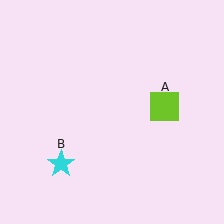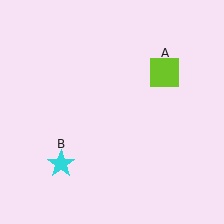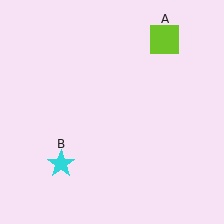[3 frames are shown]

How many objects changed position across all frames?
1 object changed position: lime square (object A).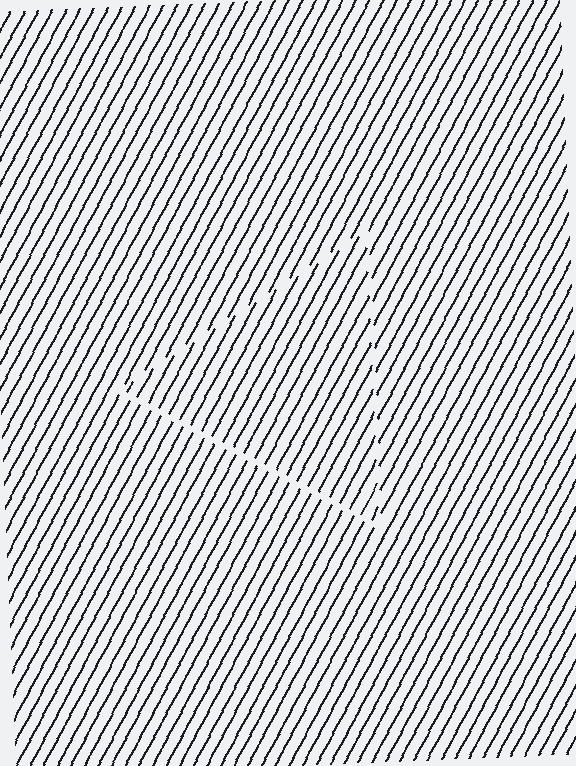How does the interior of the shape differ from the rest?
The interior of the shape contains the same grating, shifted by half a period — the contour is defined by the phase discontinuity where line-ends from the inner and outer gratings abut.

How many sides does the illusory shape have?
3 sides — the line-ends trace a triangle.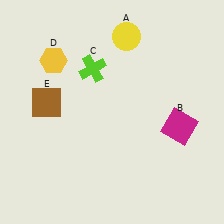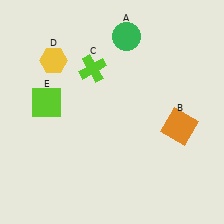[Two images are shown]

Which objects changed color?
A changed from yellow to green. B changed from magenta to orange. E changed from brown to lime.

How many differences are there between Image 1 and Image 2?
There are 3 differences between the two images.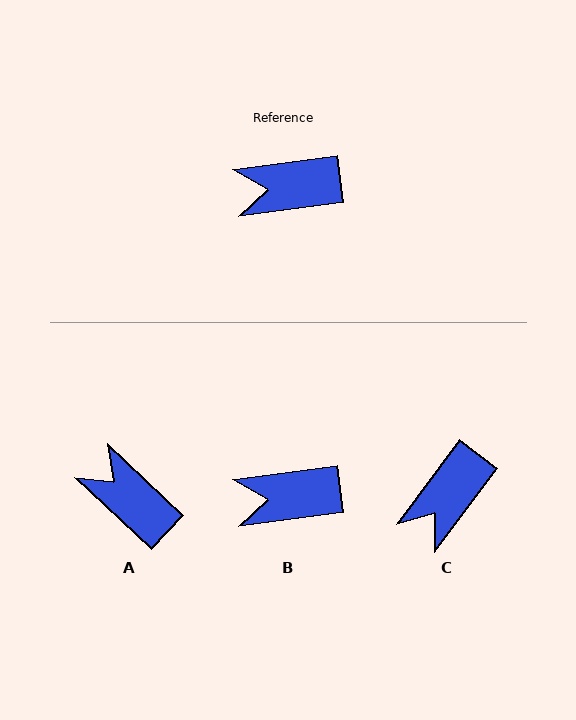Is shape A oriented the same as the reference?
No, it is off by about 51 degrees.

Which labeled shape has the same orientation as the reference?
B.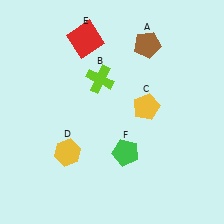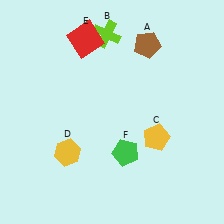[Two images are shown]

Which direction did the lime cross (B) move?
The lime cross (B) moved up.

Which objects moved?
The objects that moved are: the lime cross (B), the yellow pentagon (C).